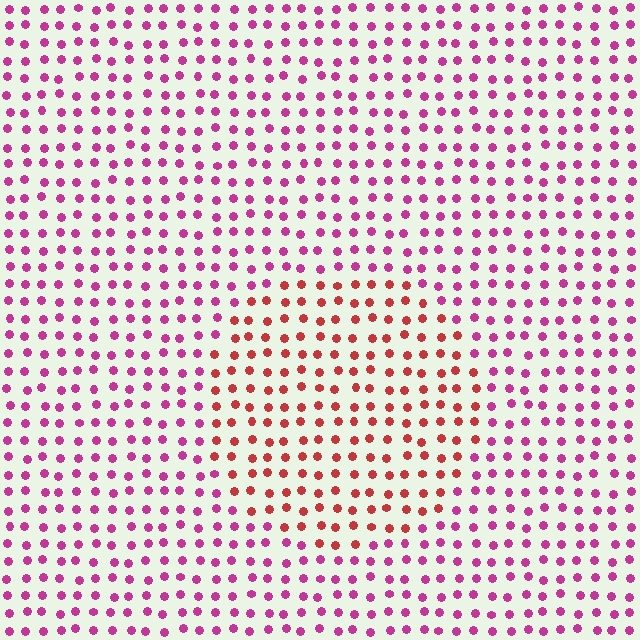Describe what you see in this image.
The image is filled with small magenta elements in a uniform arrangement. A circle-shaped region is visible where the elements are tinted to a slightly different hue, forming a subtle color boundary.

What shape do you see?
I see a circle.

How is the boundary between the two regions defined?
The boundary is defined purely by a slight shift in hue (about 39 degrees). Spacing, size, and orientation are identical on both sides.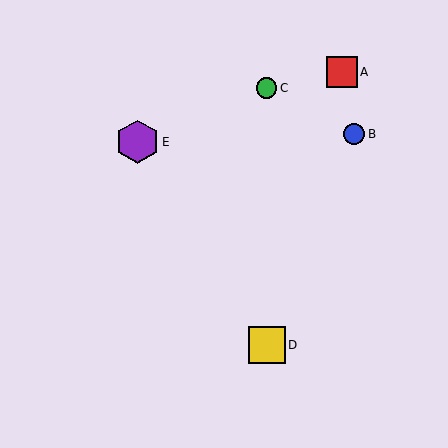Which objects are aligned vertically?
Objects C, D are aligned vertically.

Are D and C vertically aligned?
Yes, both are at x≈267.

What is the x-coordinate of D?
Object D is at x≈267.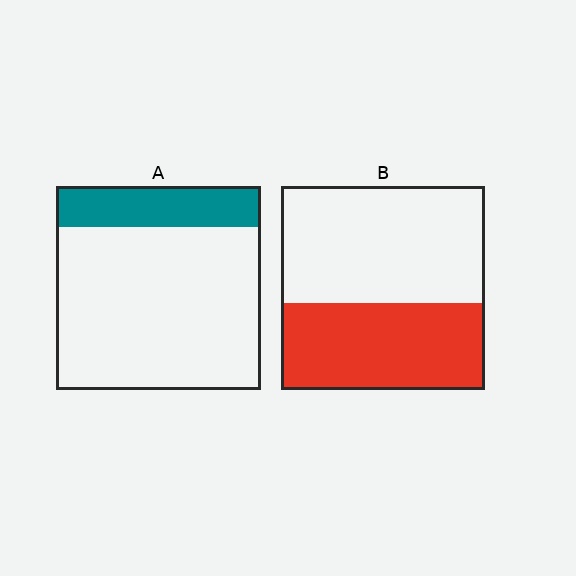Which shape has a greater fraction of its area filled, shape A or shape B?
Shape B.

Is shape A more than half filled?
No.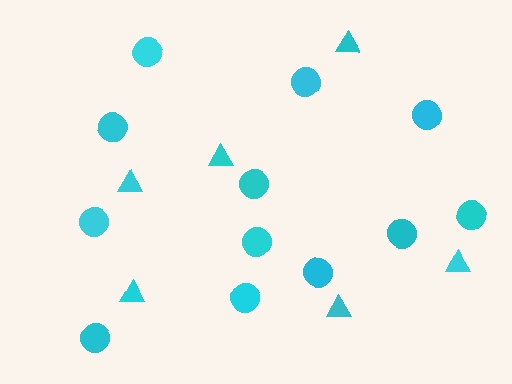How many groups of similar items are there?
There are 2 groups: one group of circles (12) and one group of triangles (6).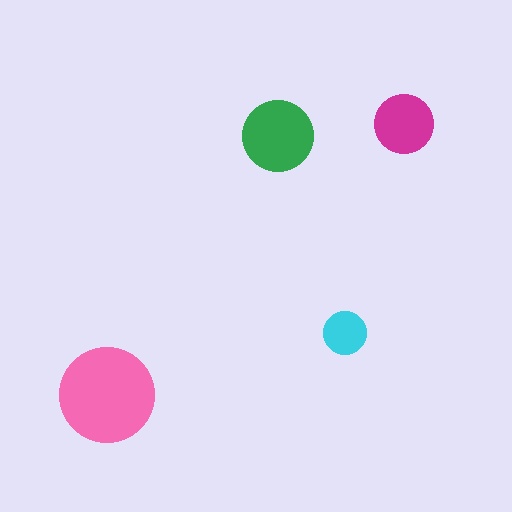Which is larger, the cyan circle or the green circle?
The green one.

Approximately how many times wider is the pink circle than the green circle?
About 1.5 times wider.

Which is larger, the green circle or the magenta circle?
The green one.